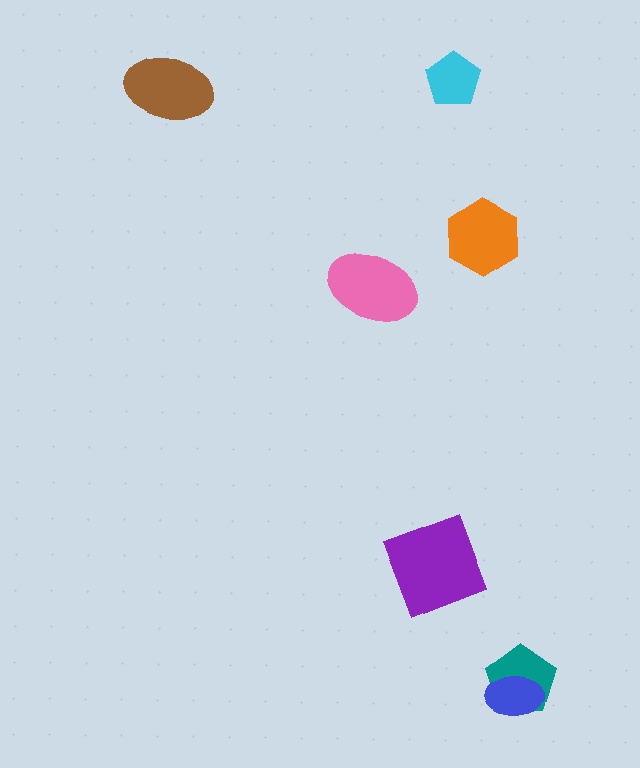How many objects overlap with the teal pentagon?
1 object overlaps with the teal pentagon.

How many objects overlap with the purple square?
0 objects overlap with the purple square.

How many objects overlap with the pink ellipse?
0 objects overlap with the pink ellipse.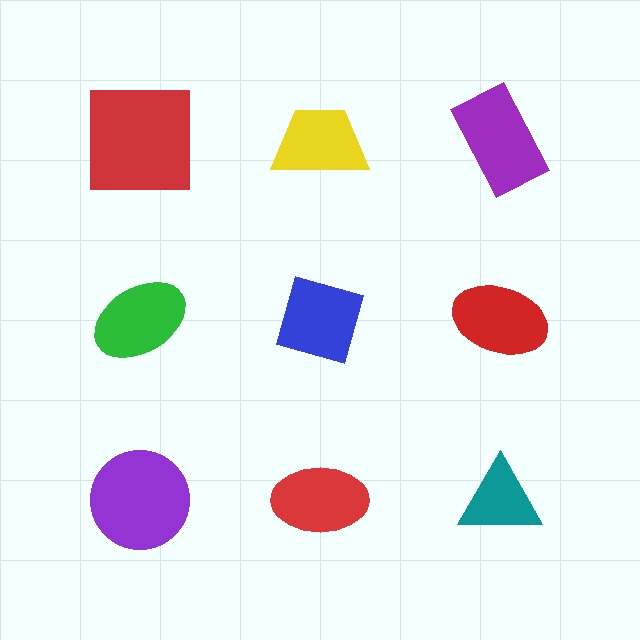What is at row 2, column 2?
A blue diamond.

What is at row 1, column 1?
A red square.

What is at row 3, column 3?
A teal triangle.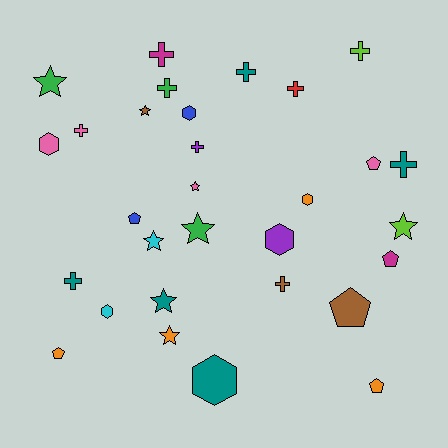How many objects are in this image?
There are 30 objects.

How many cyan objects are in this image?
There are 2 cyan objects.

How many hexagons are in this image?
There are 6 hexagons.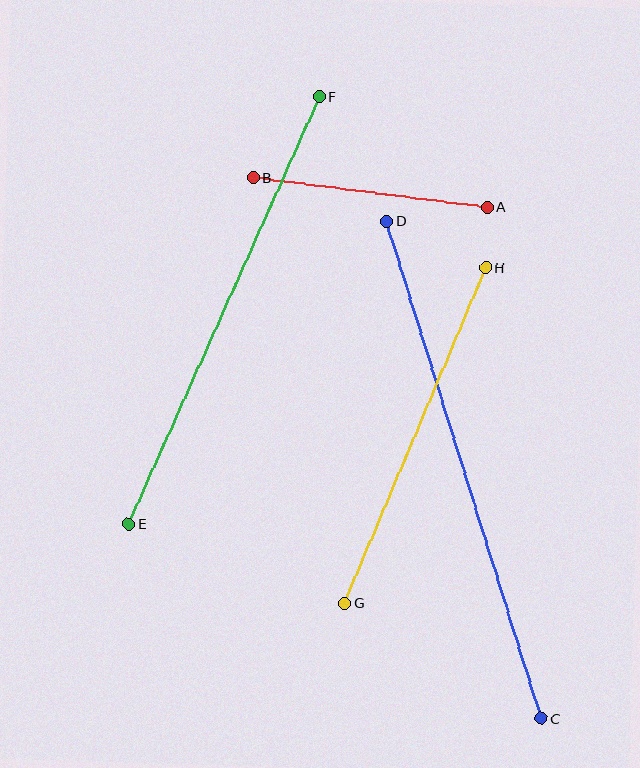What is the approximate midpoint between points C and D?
The midpoint is at approximately (464, 470) pixels.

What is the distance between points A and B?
The distance is approximately 236 pixels.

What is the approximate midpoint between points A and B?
The midpoint is at approximately (370, 192) pixels.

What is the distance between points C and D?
The distance is approximately 520 pixels.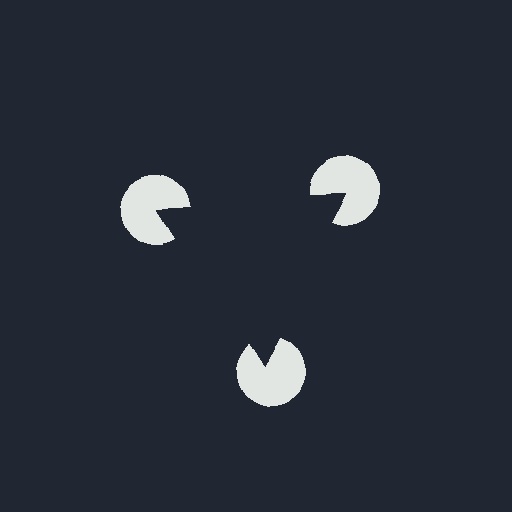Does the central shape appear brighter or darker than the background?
It typically appears slightly darker than the background, even though no actual brightness change is drawn.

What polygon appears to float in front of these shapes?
An illusory triangle — its edges are inferred from the aligned wedge cuts in the pac-man discs, not physically drawn.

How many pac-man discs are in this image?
There are 3 — one at each vertex of the illusory triangle.